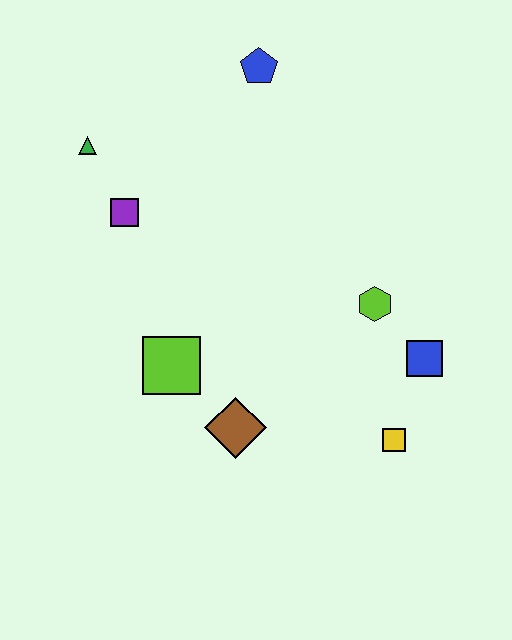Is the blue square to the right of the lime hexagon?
Yes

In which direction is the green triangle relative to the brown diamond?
The green triangle is above the brown diamond.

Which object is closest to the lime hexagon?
The blue square is closest to the lime hexagon.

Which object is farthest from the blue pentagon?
The yellow square is farthest from the blue pentagon.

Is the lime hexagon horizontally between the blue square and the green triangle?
Yes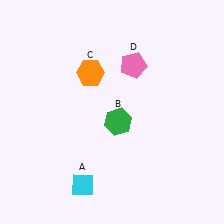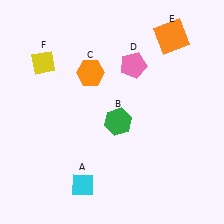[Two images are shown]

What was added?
An orange square (E), a yellow diamond (F) were added in Image 2.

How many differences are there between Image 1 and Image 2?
There are 2 differences between the two images.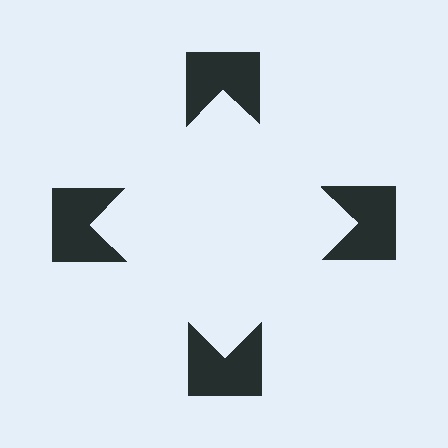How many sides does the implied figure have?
4 sides.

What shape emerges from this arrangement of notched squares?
An illusory square — its edges are inferred from the aligned wedge cuts in the notched squares, not physically drawn.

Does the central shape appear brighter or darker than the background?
It typically appears slightly brighter than the background, even though no actual brightness change is drawn.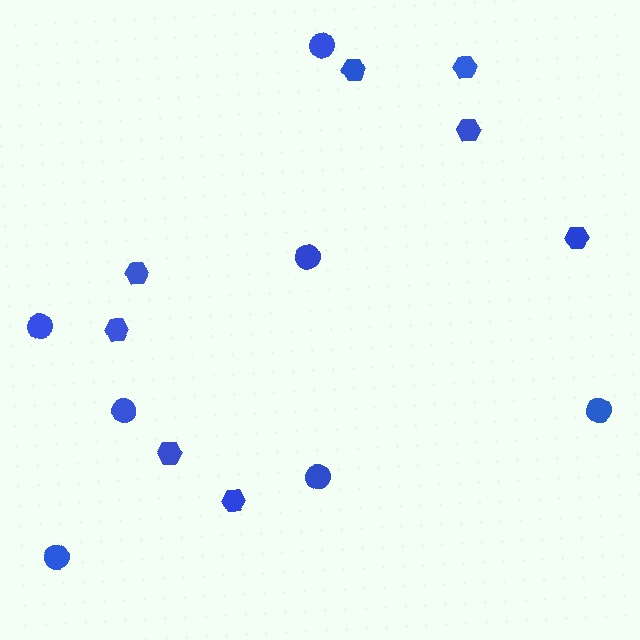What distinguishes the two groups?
There are 2 groups: one group of circles (7) and one group of hexagons (8).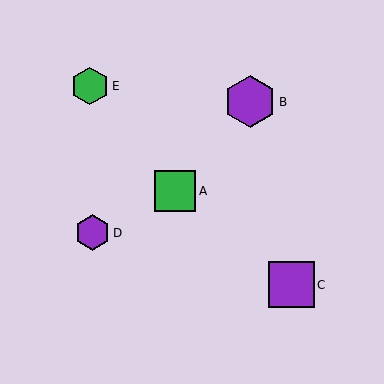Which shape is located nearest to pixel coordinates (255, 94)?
The purple hexagon (labeled B) at (250, 102) is nearest to that location.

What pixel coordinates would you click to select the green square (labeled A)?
Click at (175, 191) to select the green square A.